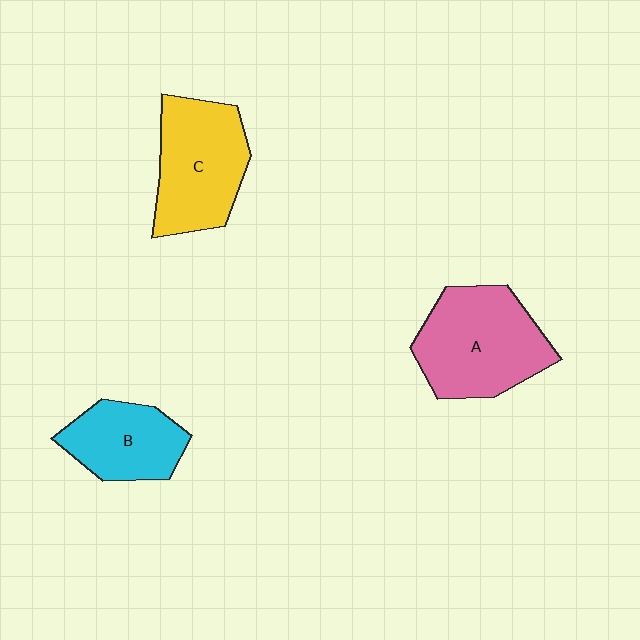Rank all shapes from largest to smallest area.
From largest to smallest: A (pink), C (yellow), B (cyan).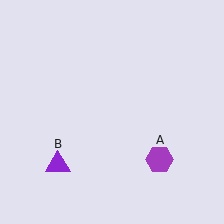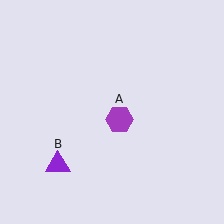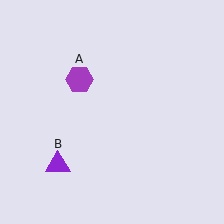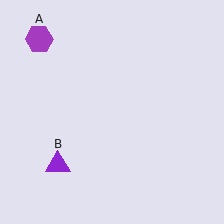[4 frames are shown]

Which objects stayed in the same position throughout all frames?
Purple triangle (object B) remained stationary.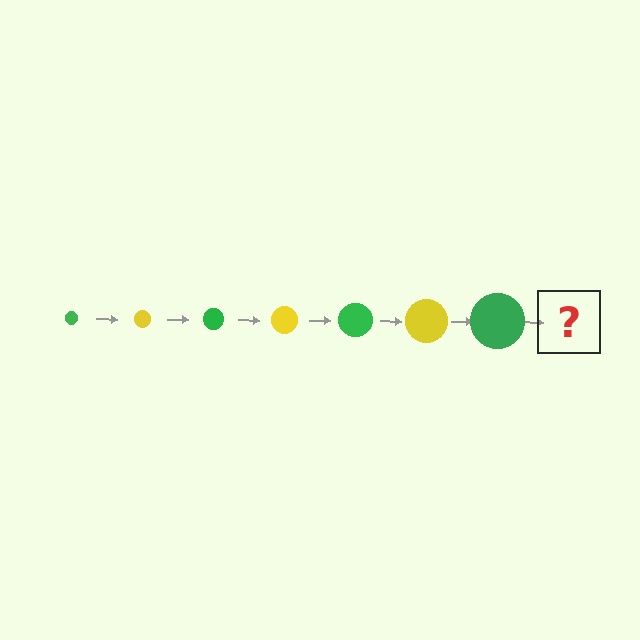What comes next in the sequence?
The next element should be a yellow circle, larger than the previous one.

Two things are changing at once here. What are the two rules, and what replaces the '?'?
The two rules are that the circle grows larger each step and the color cycles through green and yellow. The '?' should be a yellow circle, larger than the previous one.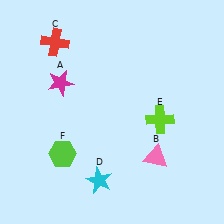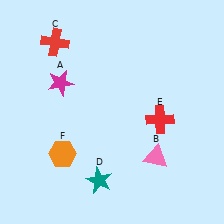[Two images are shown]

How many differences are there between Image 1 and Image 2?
There are 3 differences between the two images.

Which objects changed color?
D changed from cyan to teal. E changed from lime to red. F changed from lime to orange.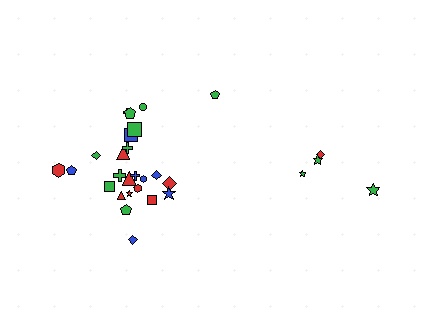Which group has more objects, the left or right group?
The left group.